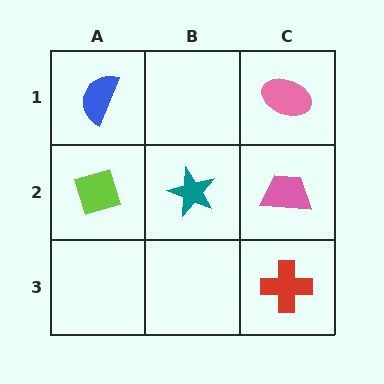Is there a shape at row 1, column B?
No, that cell is empty.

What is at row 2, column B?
A teal star.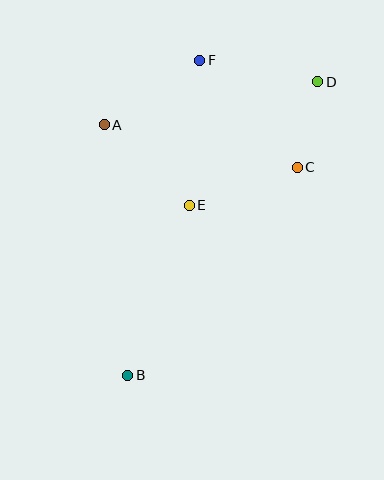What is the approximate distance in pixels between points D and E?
The distance between D and E is approximately 179 pixels.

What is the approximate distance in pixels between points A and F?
The distance between A and F is approximately 115 pixels.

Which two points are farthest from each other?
Points B and D are farthest from each other.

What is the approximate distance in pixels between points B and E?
The distance between B and E is approximately 180 pixels.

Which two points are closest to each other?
Points C and D are closest to each other.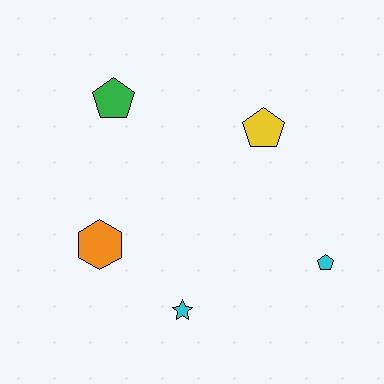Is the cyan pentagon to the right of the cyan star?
Yes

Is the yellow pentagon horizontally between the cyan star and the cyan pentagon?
Yes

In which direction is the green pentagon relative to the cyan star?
The green pentagon is above the cyan star.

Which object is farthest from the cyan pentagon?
The green pentagon is farthest from the cyan pentagon.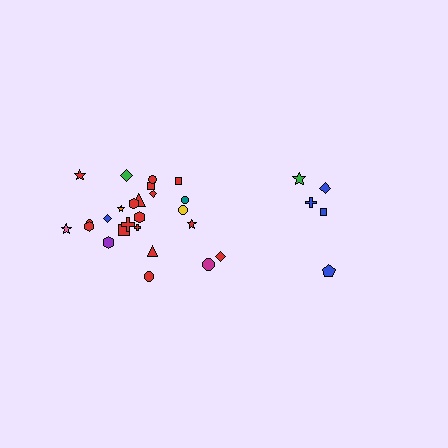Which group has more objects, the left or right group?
The left group.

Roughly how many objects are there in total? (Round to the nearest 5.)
Roughly 30 objects in total.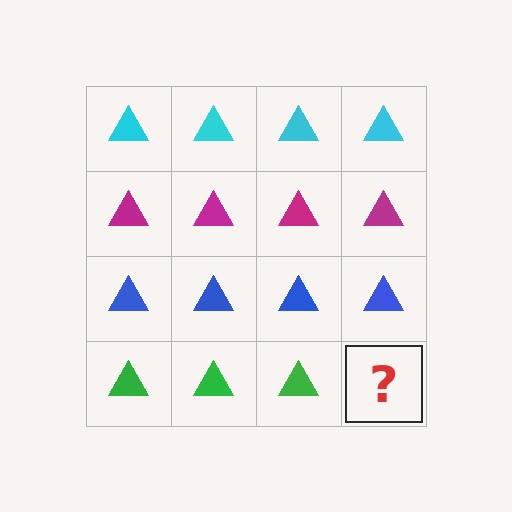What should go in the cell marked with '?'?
The missing cell should contain a green triangle.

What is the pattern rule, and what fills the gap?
The rule is that each row has a consistent color. The gap should be filled with a green triangle.